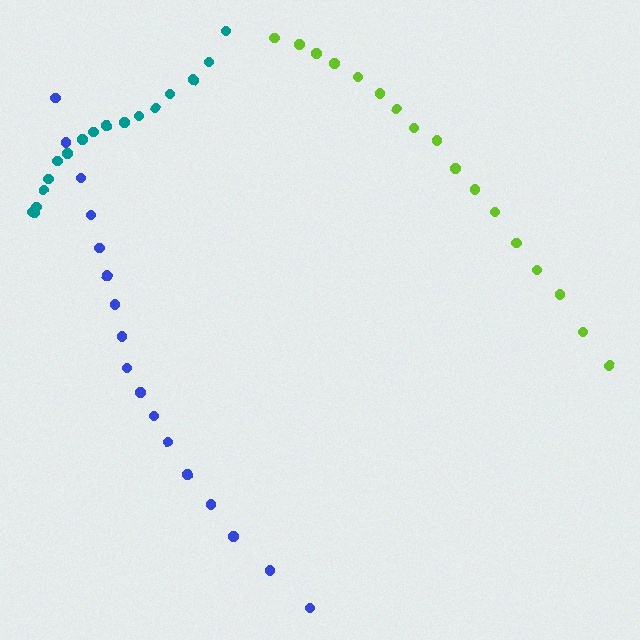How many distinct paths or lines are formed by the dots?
There are 3 distinct paths.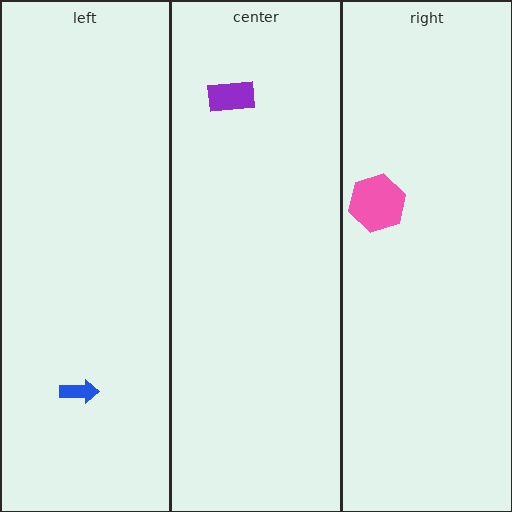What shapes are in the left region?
The blue arrow.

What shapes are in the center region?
The purple rectangle.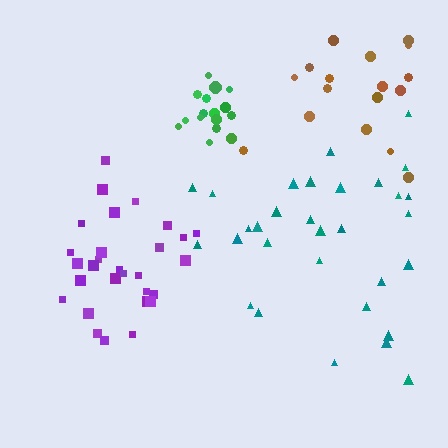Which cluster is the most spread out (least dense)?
Brown.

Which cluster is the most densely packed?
Green.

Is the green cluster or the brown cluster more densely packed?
Green.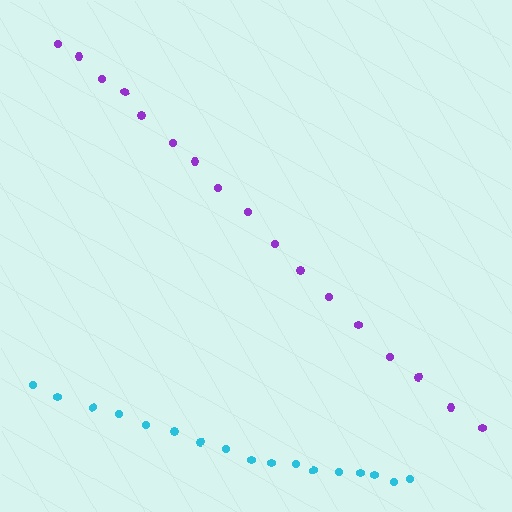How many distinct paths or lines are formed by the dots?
There are 2 distinct paths.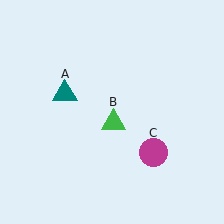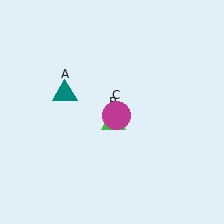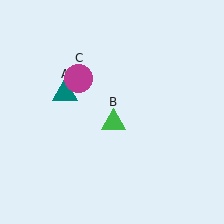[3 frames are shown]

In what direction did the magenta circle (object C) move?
The magenta circle (object C) moved up and to the left.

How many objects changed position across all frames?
1 object changed position: magenta circle (object C).